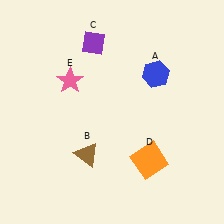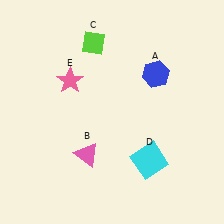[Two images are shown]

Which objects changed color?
B changed from brown to pink. C changed from purple to lime. D changed from orange to cyan.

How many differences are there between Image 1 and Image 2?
There are 3 differences between the two images.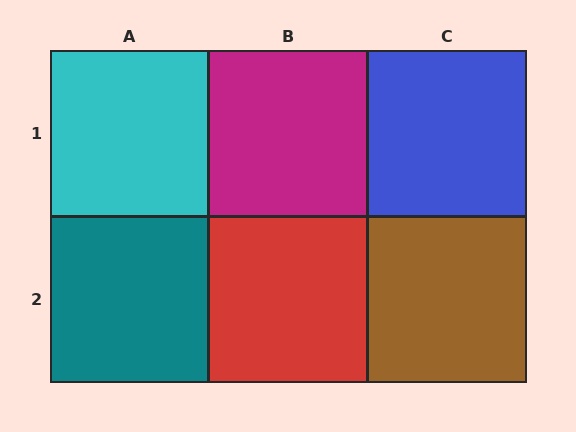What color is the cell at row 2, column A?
Teal.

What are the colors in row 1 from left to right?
Cyan, magenta, blue.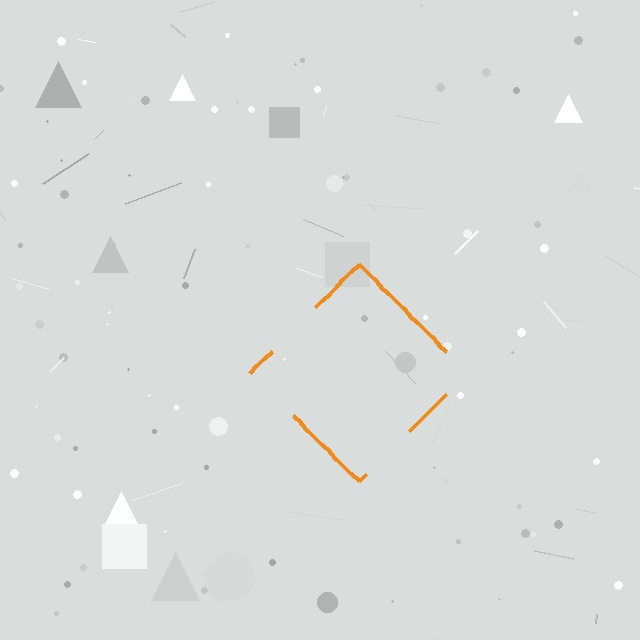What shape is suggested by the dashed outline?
The dashed outline suggests a diamond.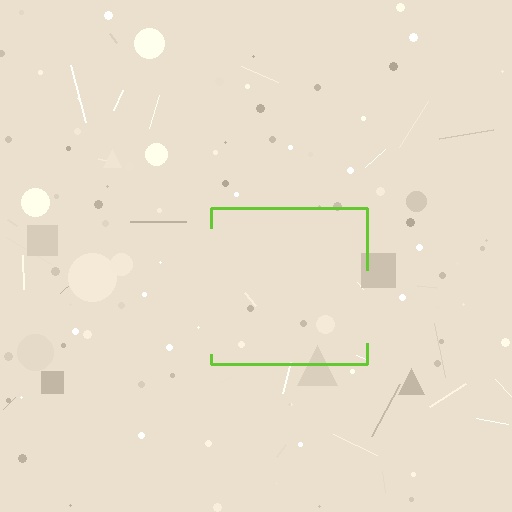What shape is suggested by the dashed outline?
The dashed outline suggests a square.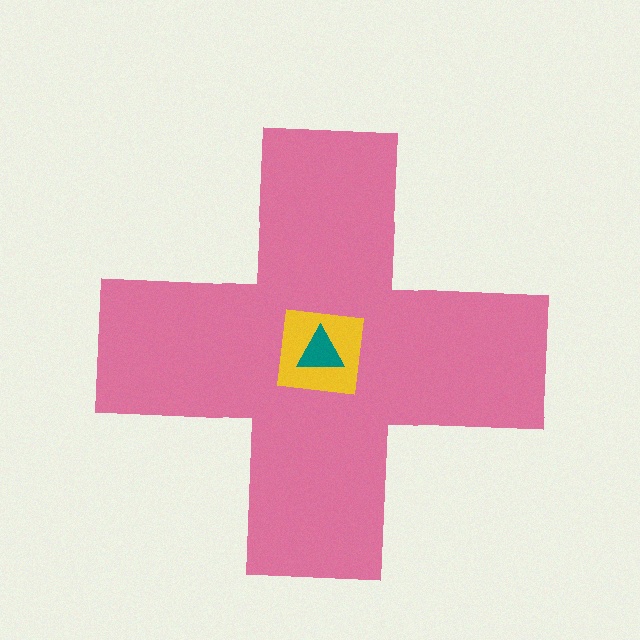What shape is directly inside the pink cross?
The yellow square.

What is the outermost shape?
The pink cross.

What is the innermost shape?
The teal triangle.